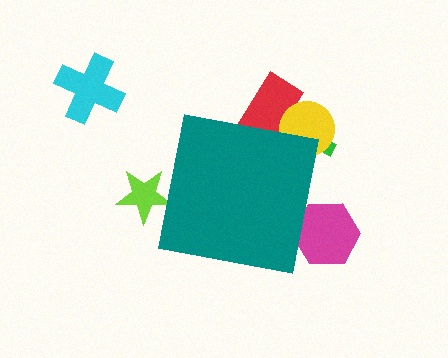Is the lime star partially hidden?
Yes, the lime star is partially hidden behind the teal square.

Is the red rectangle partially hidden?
Yes, the red rectangle is partially hidden behind the teal square.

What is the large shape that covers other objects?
A teal square.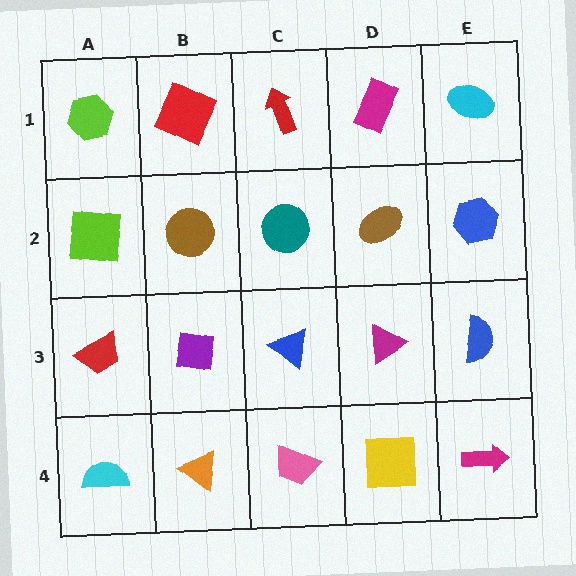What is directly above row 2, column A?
A lime hexagon.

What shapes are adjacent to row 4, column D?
A magenta triangle (row 3, column D), a pink trapezoid (row 4, column C), a magenta arrow (row 4, column E).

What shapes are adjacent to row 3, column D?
A brown ellipse (row 2, column D), a yellow square (row 4, column D), a blue triangle (row 3, column C), a blue semicircle (row 3, column E).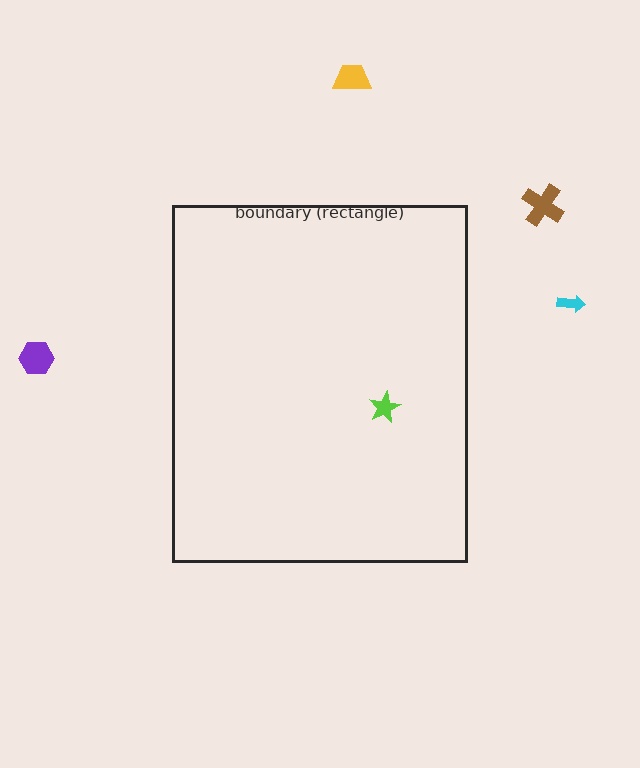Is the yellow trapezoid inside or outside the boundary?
Outside.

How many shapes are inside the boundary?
1 inside, 4 outside.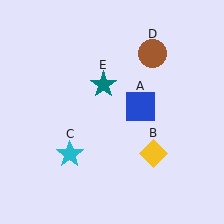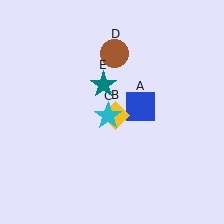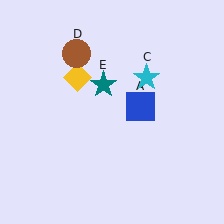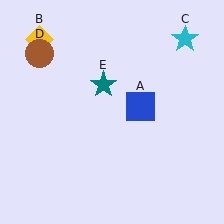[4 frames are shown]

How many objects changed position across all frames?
3 objects changed position: yellow diamond (object B), cyan star (object C), brown circle (object D).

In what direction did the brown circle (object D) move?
The brown circle (object D) moved left.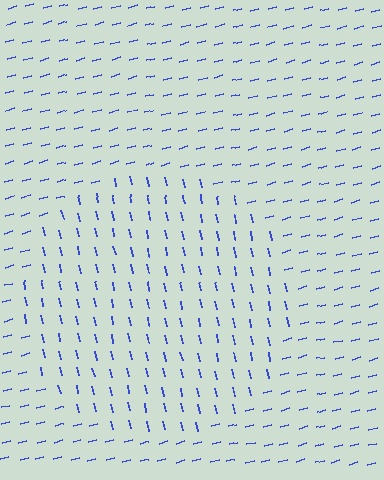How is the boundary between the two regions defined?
The boundary is defined purely by a change in line orientation (approximately 86 degrees difference). All lines are the same color and thickness.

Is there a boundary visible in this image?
Yes, there is a texture boundary formed by a change in line orientation.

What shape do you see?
I see a circle.